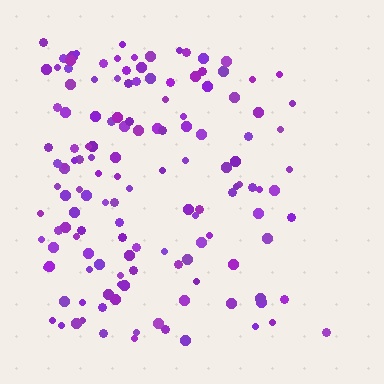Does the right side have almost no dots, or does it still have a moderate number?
Still a moderate number, just noticeably fewer than the left.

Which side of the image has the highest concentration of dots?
The left.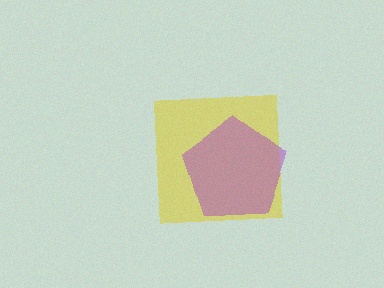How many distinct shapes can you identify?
There are 2 distinct shapes: a yellow square, a purple pentagon.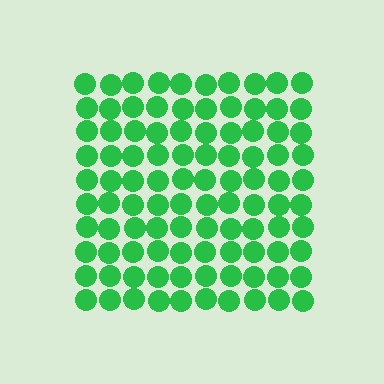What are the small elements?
The small elements are circles.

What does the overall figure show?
The overall figure shows a square.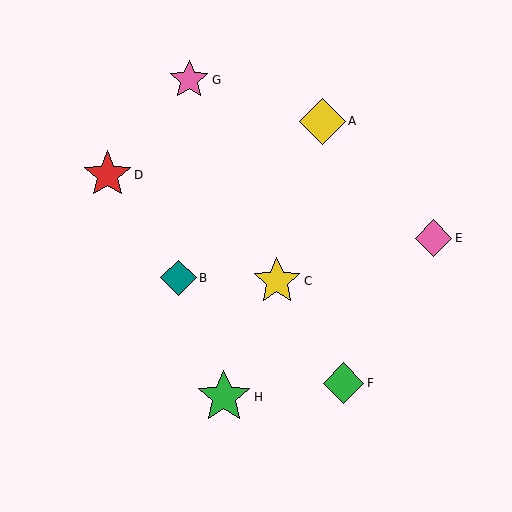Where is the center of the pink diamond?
The center of the pink diamond is at (434, 238).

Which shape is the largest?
The green star (labeled H) is the largest.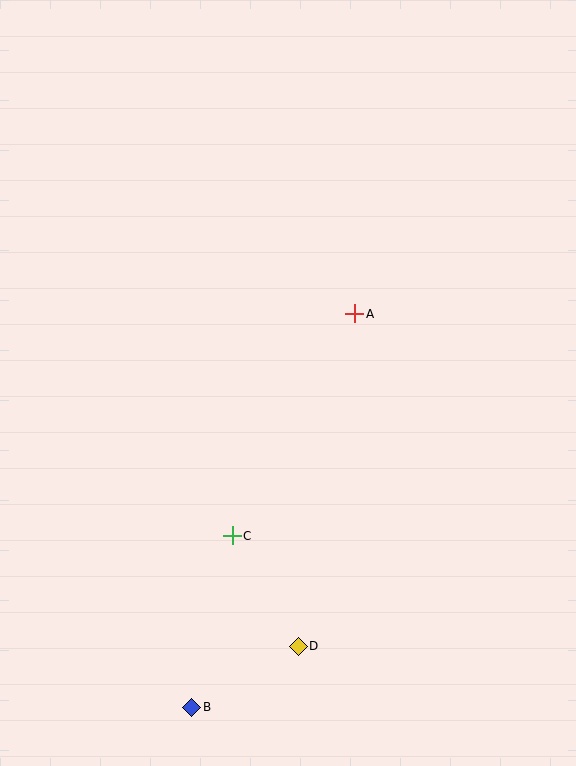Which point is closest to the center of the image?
Point A at (355, 314) is closest to the center.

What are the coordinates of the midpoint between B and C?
The midpoint between B and C is at (212, 621).